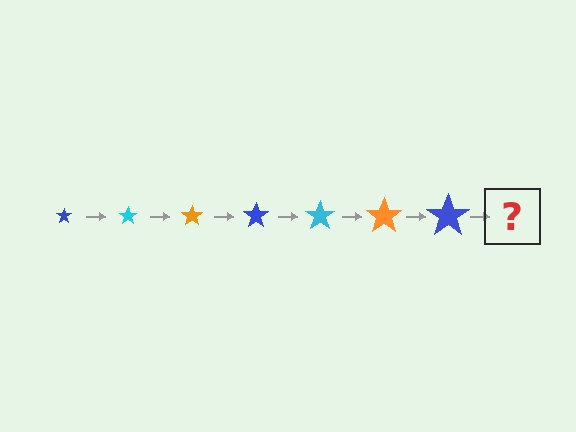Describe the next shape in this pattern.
It should be a cyan star, larger than the previous one.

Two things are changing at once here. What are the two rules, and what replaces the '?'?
The two rules are that the star grows larger each step and the color cycles through blue, cyan, and orange. The '?' should be a cyan star, larger than the previous one.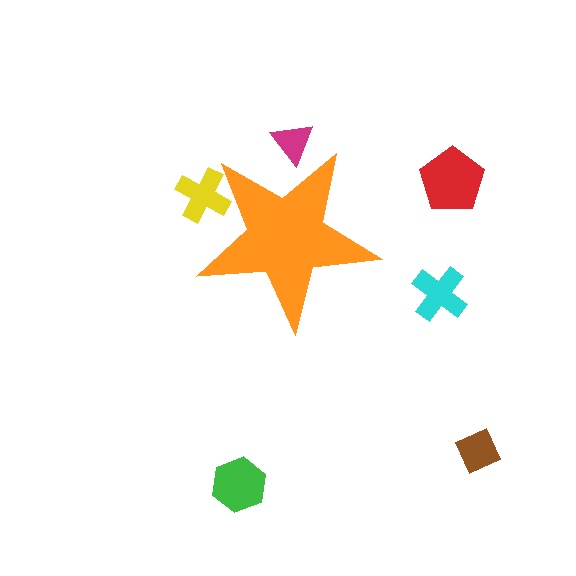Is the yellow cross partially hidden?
Yes, the yellow cross is partially hidden behind the orange star.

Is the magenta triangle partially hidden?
Yes, the magenta triangle is partially hidden behind the orange star.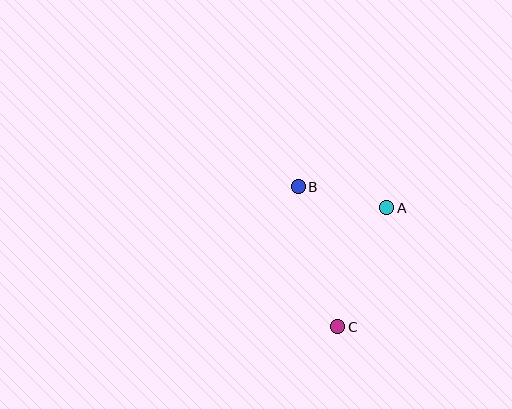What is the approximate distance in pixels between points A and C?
The distance between A and C is approximately 129 pixels.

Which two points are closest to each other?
Points A and B are closest to each other.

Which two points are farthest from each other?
Points B and C are farthest from each other.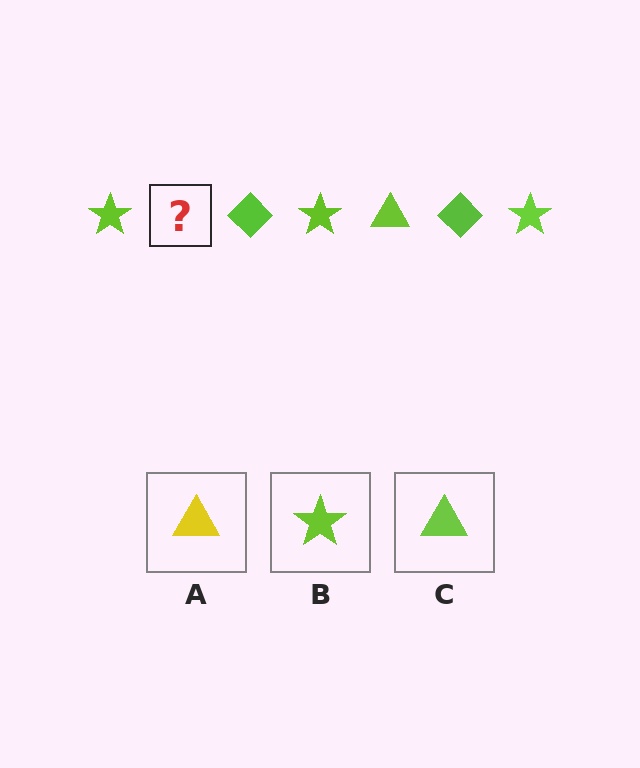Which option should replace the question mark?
Option C.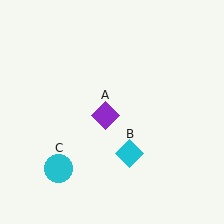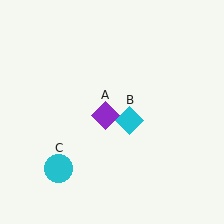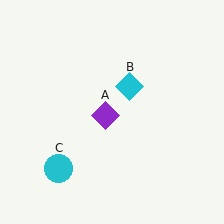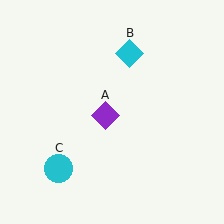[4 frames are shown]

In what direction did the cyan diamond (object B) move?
The cyan diamond (object B) moved up.